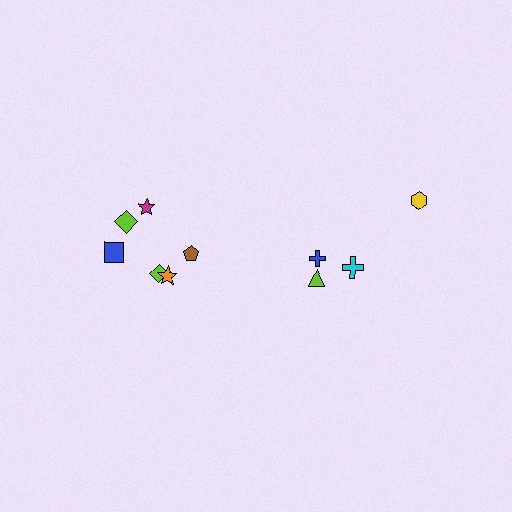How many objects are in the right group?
There are 4 objects.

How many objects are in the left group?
There are 6 objects.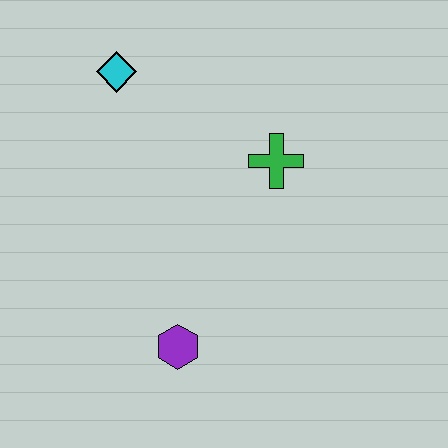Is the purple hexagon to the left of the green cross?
Yes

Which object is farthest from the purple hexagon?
The cyan diamond is farthest from the purple hexagon.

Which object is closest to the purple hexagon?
The green cross is closest to the purple hexagon.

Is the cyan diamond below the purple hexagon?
No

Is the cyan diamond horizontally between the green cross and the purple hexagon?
No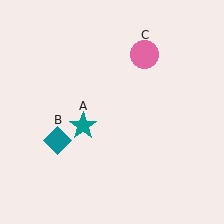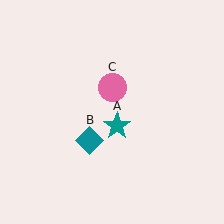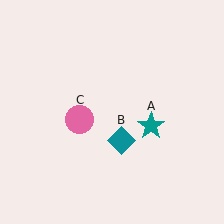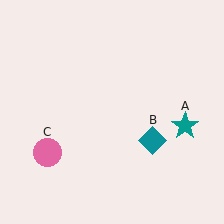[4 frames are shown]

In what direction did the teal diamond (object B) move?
The teal diamond (object B) moved right.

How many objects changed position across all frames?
3 objects changed position: teal star (object A), teal diamond (object B), pink circle (object C).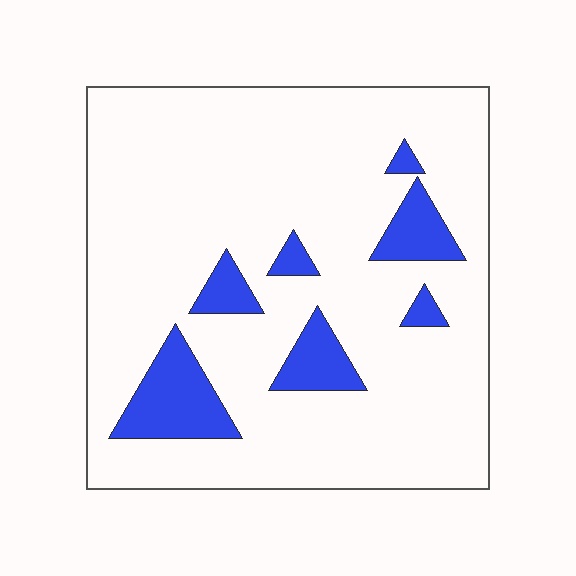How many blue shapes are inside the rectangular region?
7.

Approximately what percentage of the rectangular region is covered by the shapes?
Approximately 15%.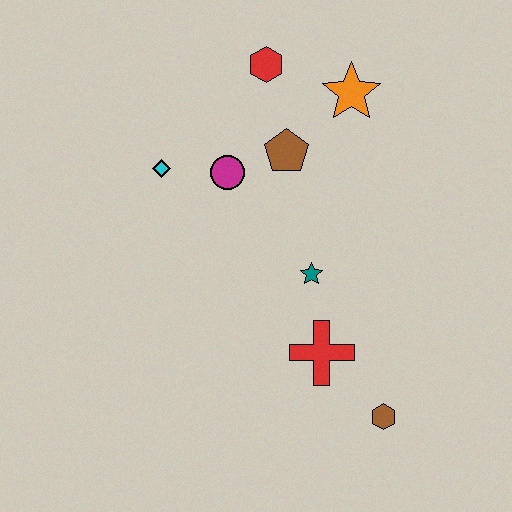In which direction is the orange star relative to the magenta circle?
The orange star is to the right of the magenta circle.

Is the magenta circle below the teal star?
No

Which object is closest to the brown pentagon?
The magenta circle is closest to the brown pentagon.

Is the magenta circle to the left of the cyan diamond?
No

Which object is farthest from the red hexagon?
The brown hexagon is farthest from the red hexagon.